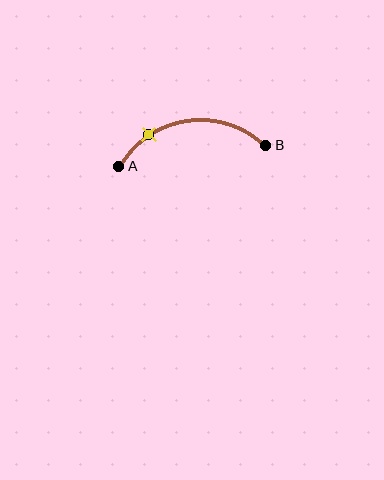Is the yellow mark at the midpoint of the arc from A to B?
No. The yellow mark lies on the arc but is closer to endpoint A. The arc midpoint would be at the point on the curve equidistant along the arc from both A and B.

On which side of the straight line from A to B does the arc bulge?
The arc bulges above the straight line connecting A and B.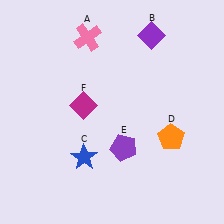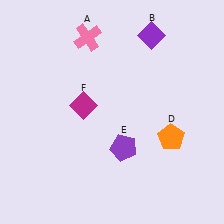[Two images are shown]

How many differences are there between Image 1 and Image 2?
There is 1 difference between the two images.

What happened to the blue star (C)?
The blue star (C) was removed in Image 2. It was in the bottom-left area of Image 1.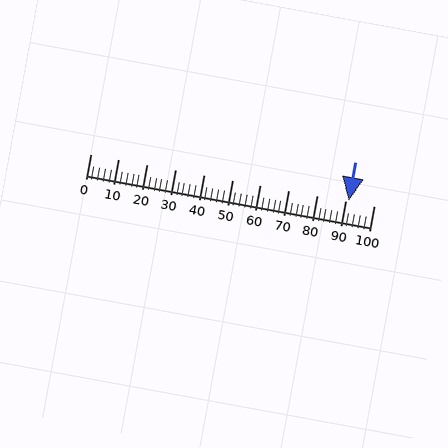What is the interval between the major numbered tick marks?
The major tick marks are spaced 10 units apart.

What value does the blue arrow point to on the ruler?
The blue arrow points to approximately 91.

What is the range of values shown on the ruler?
The ruler shows values from 0 to 100.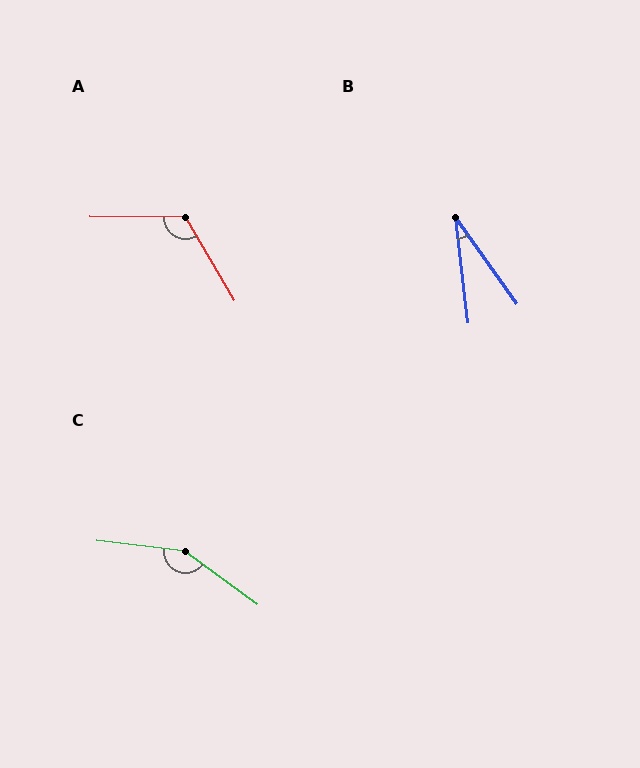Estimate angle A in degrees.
Approximately 121 degrees.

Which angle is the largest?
C, at approximately 150 degrees.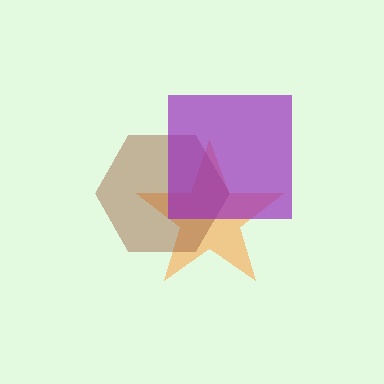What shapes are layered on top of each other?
The layered shapes are: an orange star, a brown hexagon, a purple square.